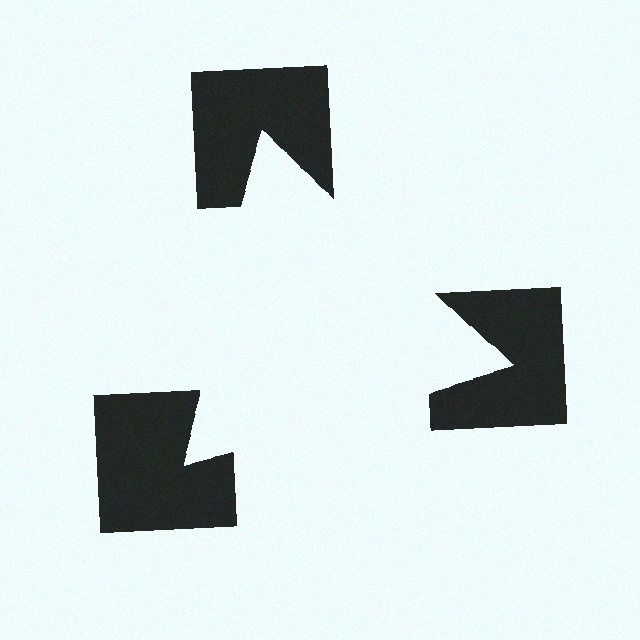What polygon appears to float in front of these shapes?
An illusory triangle — its edges are inferred from the aligned wedge cuts in the notched squares, not physically drawn.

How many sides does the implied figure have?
3 sides.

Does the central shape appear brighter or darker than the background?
It typically appears slightly brighter than the background, even though no actual brightness change is drawn.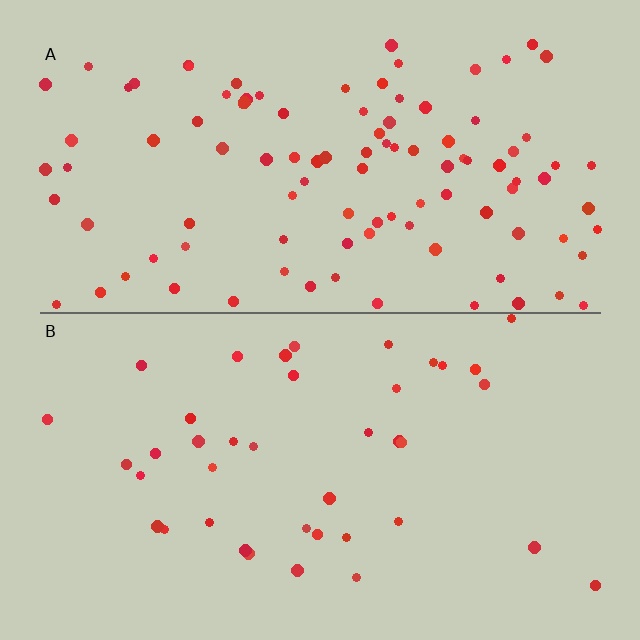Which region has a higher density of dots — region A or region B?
A (the top).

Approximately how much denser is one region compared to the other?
Approximately 2.5× — region A over region B.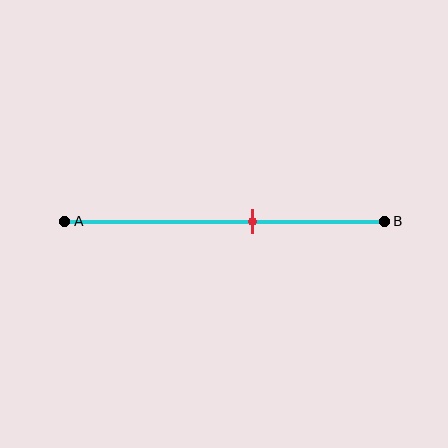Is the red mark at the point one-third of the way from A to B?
No, the mark is at about 60% from A, not at the 33% one-third point.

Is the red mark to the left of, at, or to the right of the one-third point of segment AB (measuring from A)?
The red mark is to the right of the one-third point of segment AB.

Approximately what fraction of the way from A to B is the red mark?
The red mark is approximately 60% of the way from A to B.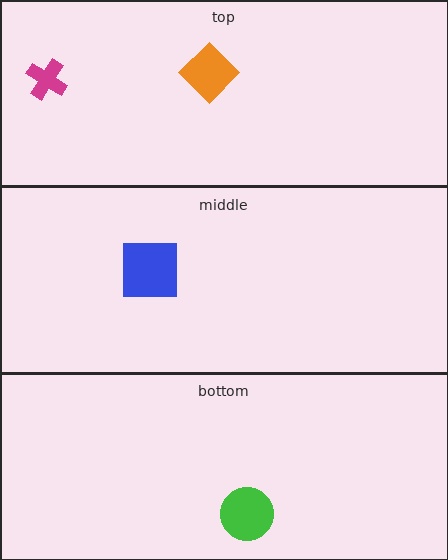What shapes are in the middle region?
The blue square.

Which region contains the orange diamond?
The top region.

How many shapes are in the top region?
2.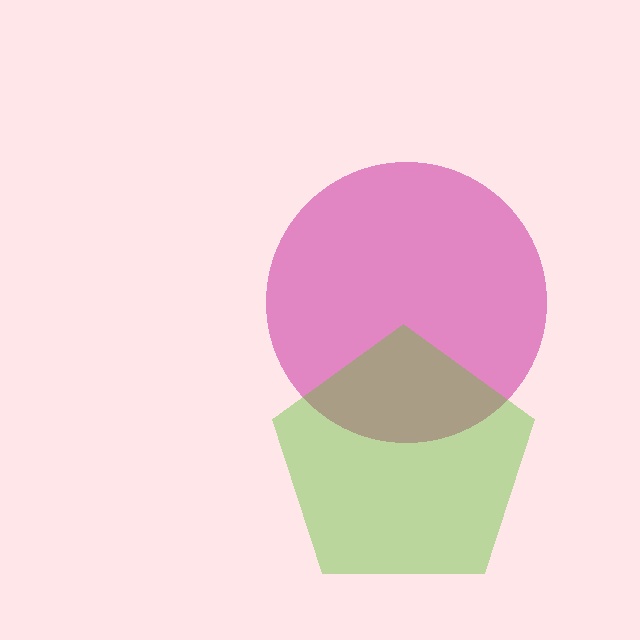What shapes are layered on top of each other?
The layered shapes are: a magenta circle, a lime pentagon.